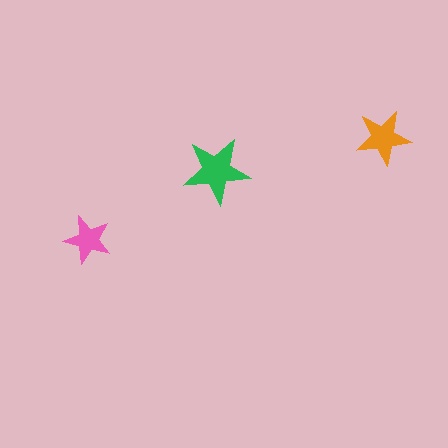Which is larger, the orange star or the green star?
The green one.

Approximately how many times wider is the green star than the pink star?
About 1.5 times wider.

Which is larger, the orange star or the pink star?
The orange one.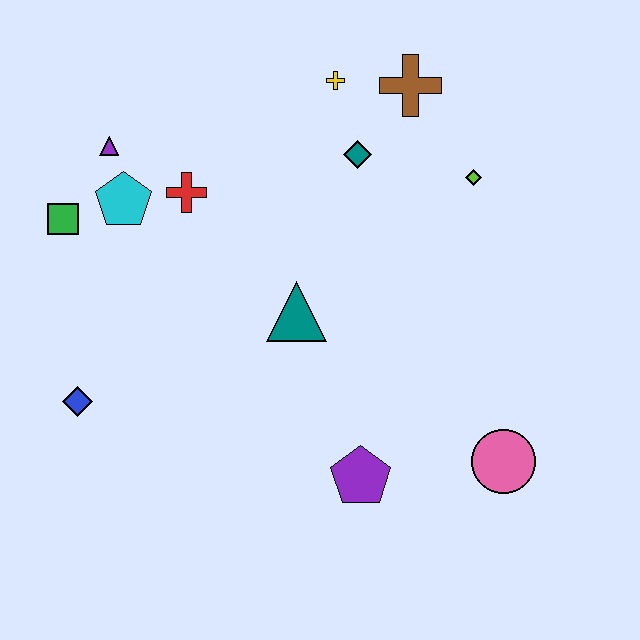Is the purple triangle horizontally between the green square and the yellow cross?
Yes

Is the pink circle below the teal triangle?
Yes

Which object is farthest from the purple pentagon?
The purple triangle is farthest from the purple pentagon.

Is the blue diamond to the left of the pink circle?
Yes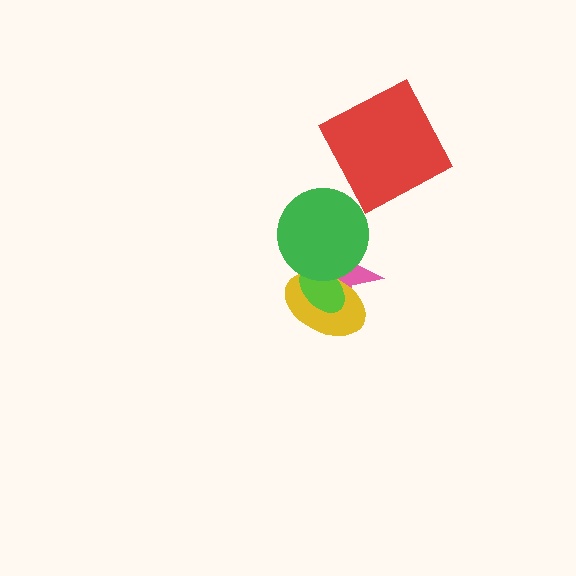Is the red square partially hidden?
No, no other shape covers it.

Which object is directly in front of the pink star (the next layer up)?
The yellow ellipse is directly in front of the pink star.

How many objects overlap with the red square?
0 objects overlap with the red square.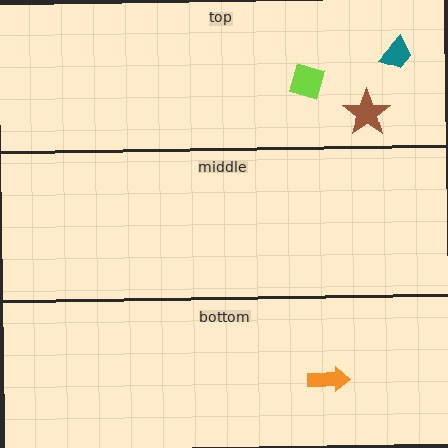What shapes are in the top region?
The brown star, the lime diamond, the teal trapezoid.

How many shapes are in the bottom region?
1.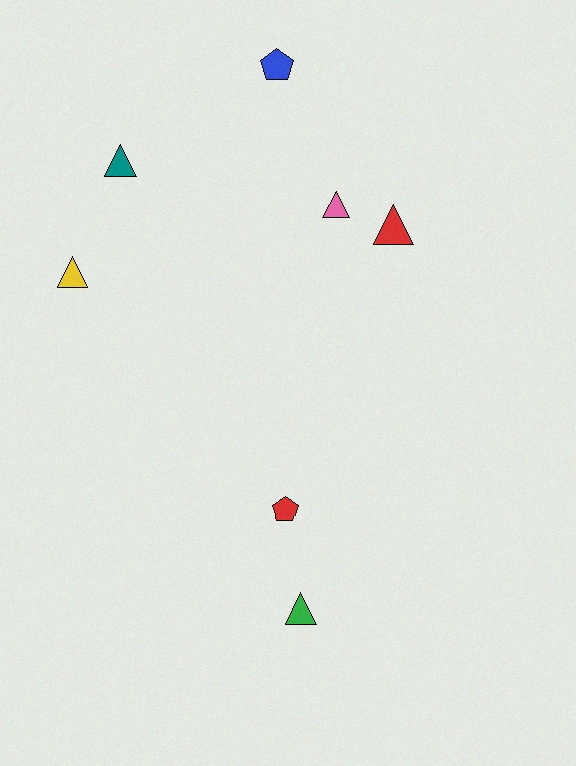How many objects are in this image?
There are 7 objects.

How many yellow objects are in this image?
There is 1 yellow object.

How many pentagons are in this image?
There are 2 pentagons.